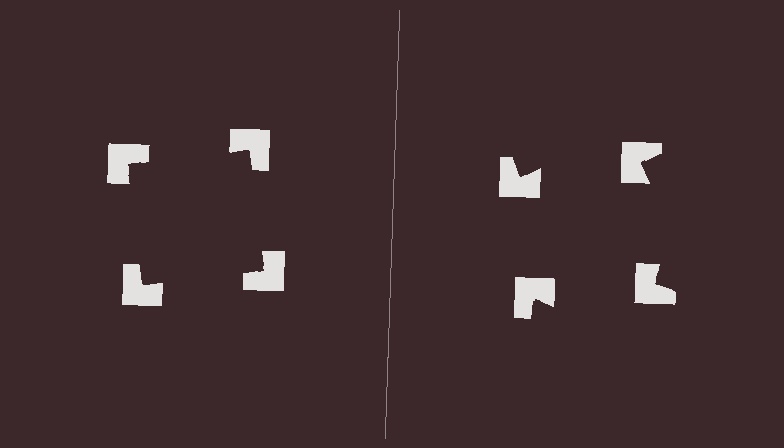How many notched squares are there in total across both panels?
8 — 4 on each side.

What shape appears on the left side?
An illusory square.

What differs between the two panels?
The notched squares are positioned identically on both sides; only the wedge orientations differ. On the left they align to a square; on the right they are misaligned.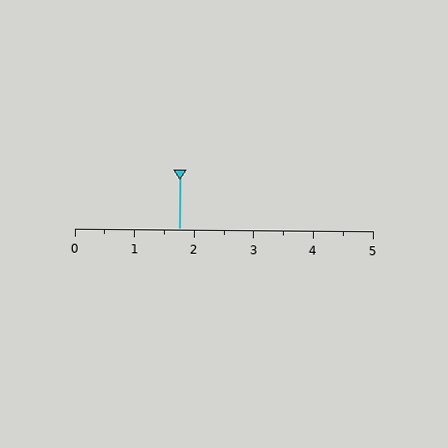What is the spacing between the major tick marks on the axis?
The major ticks are spaced 1 apart.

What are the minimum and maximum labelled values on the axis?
The axis runs from 0 to 5.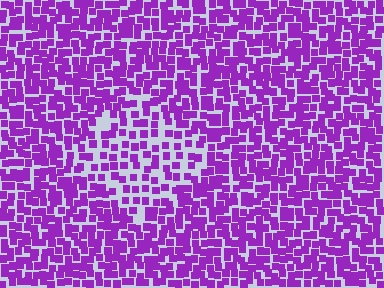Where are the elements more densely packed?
The elements are more densely packed outside the diamond boundary.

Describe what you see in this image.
The image contains small purple elements arranged at two different densities. A diamond-shaped region is visible where the elements are less densely packed than the surrounding area.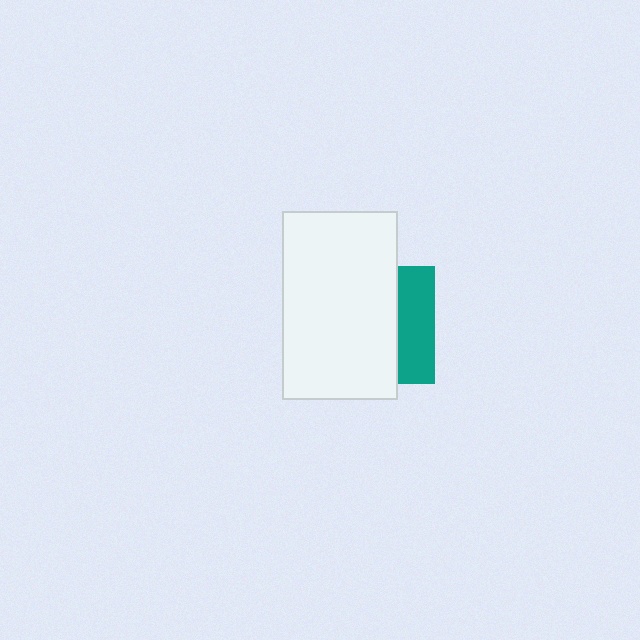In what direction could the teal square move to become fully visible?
The teal square could move right. That would shift it out from behind the white rectangle entirely.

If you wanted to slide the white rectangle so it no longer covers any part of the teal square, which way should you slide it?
Slide it left — that is the most direct way to separate the two shapes.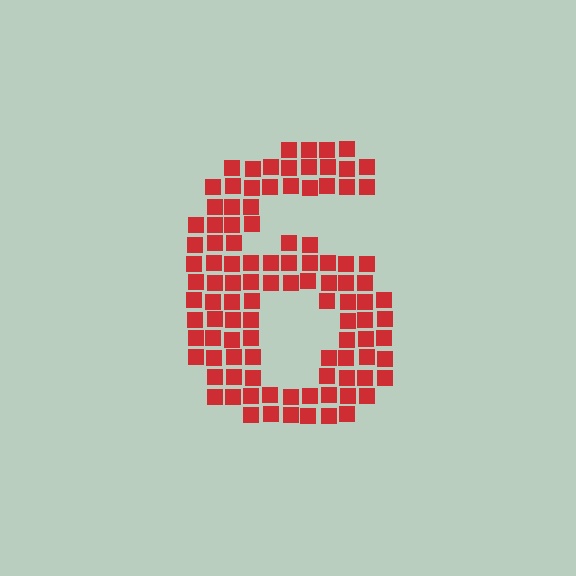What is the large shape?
The large shape is the digit 6.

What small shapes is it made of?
It is made of small squares.